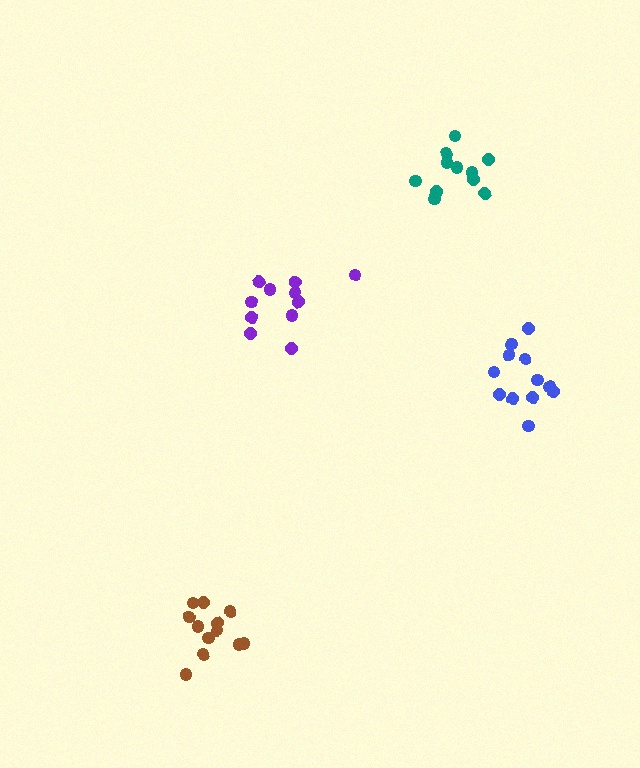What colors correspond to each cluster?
The clusters are colored: teal, purple, blue, brown.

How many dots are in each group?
Group 1: 11 dots, Group 2: 11 dots, Group 3: 12 dots, Group 4: 12 dots (46 total).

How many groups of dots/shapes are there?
There are 4 groups.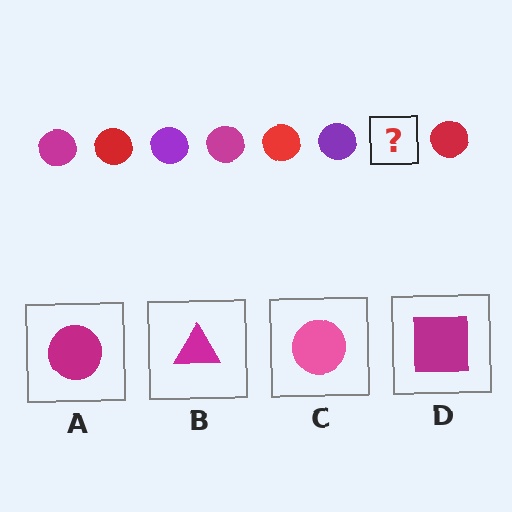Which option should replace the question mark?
Option A.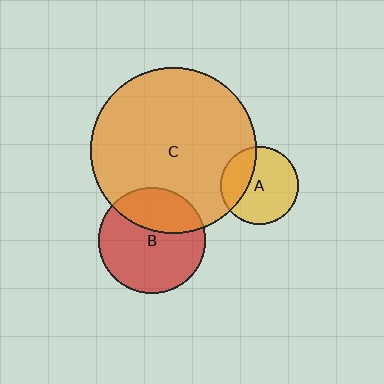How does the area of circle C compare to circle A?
Approximately 4.5 times.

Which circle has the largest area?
Circle C (orange).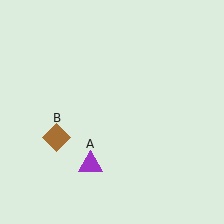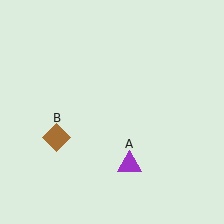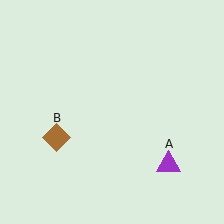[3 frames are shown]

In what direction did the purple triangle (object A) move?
The purple triangle (object A) moved right.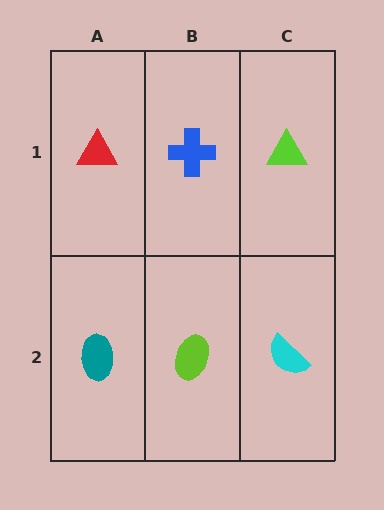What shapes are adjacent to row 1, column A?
A teal ellipse (row 2, column A), a blue cross (row 1, column B).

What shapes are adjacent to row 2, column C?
A lime triangle (row 1, column C), a lime ellipse (row 2, column B).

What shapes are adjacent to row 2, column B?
A blue cross (row 1, column B), a teal ellipse (row 2, column A), a cyan semicircle (row 2, column C).